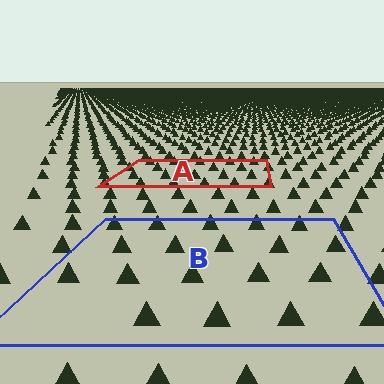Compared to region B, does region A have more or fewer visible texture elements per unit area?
Region A has more texture elements per unit area — they are packed more densely because it is farther away.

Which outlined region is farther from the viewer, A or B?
Region A is farther from the viewer — the texture elements inside it appear smaller and more densely packed.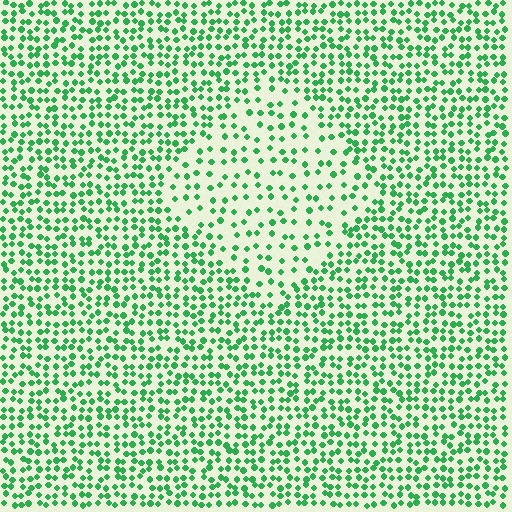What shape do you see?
I see a diamond.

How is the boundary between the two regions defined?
The boundary is defined by a change in element density (approximately 2.0x ratio). All elements are the same color, size, and shape.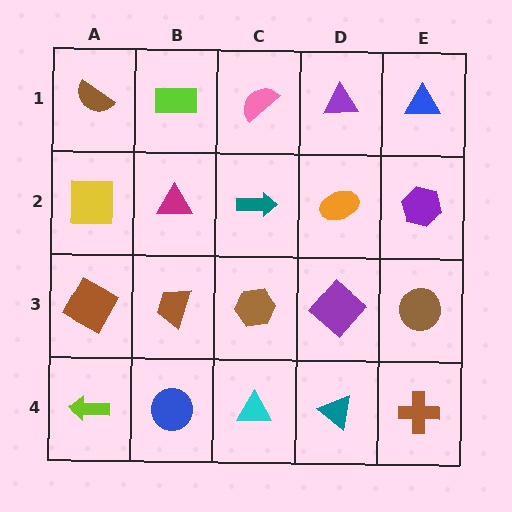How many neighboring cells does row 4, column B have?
3.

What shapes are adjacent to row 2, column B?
A lime rectangle (row 1, column B), a brown trapezoid (row 3, column B), a yellow square (row 2, column A), a teal arrow (row 2, column C).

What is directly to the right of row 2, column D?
A purple hexagon.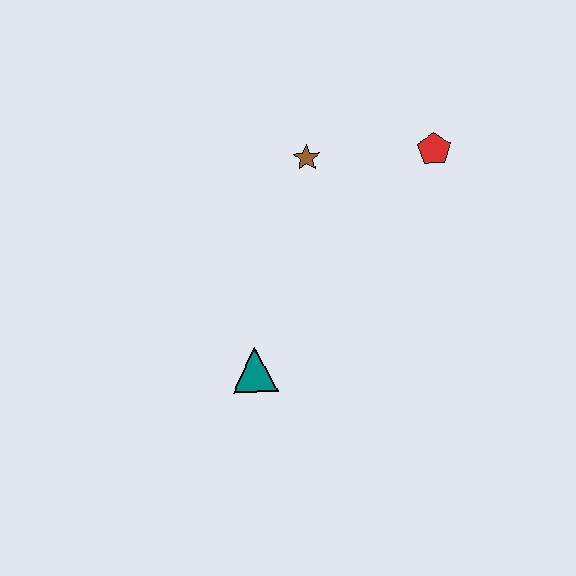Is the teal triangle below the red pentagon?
Yes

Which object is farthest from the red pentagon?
The teal triangle is farthest from the red pentagon.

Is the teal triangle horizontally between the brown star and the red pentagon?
No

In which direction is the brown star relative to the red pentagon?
The brown star is to the left of the red pentagon.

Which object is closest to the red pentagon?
The brown star is closest to the red pentagon.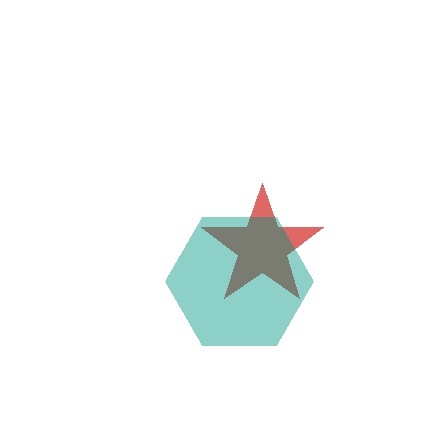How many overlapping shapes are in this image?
There are 2 overlapping shapes in the image.